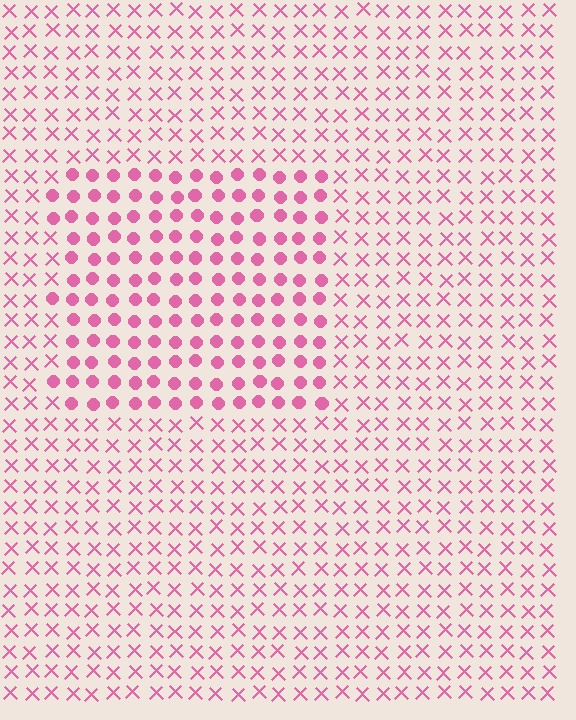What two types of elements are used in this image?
The image uses circles inside the rectangle region and X marks outside it.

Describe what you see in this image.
The image is filled with small pink elements arranged in a uniform grid. A rectangle-shaped region contains circles, while the surrounding area contains X marks. The boundary is defined purely by the change in element shape.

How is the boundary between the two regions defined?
The boundary is defined by a change in element shape: circles inside vs. X marks outside. All elements share the same color and spacing.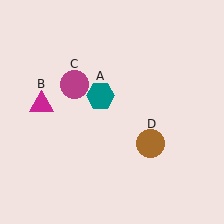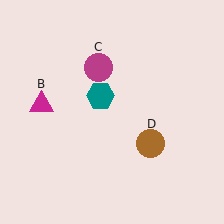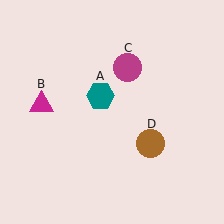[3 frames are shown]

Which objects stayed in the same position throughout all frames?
Teal hexagon (object A) and magenta triangle (object B) and brown circle (object D) remained stationary.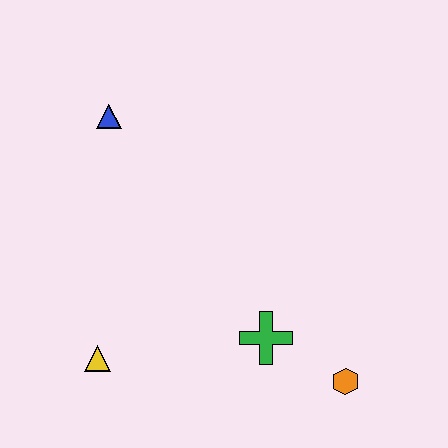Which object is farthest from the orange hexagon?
The blue triangle is farthest from the orange hexagon.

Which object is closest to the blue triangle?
The yellow triangle is closest to the blue triangle.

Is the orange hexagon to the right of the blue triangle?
Yes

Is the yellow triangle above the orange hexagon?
Yes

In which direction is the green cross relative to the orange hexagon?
The green cross is to the left of the orange hexagon.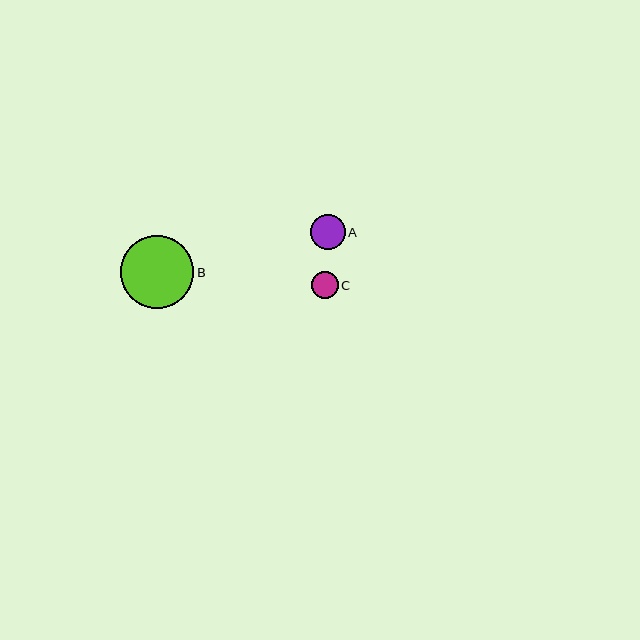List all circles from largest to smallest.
From largest to smallest: B, A, C.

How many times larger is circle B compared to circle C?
Circle B is approximately 2.7 times the size of circle C.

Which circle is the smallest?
Circle C is the smallest with a size of approximately 27 pixels.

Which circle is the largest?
Circle B is the largest with a size of approximately 74 pixels.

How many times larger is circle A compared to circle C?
Circle A is approximately 1.3 times the size of circle C.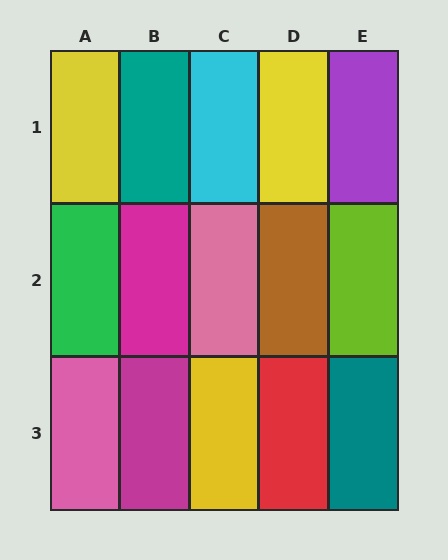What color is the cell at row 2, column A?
Green.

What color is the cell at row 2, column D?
Brown.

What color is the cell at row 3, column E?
Teal.